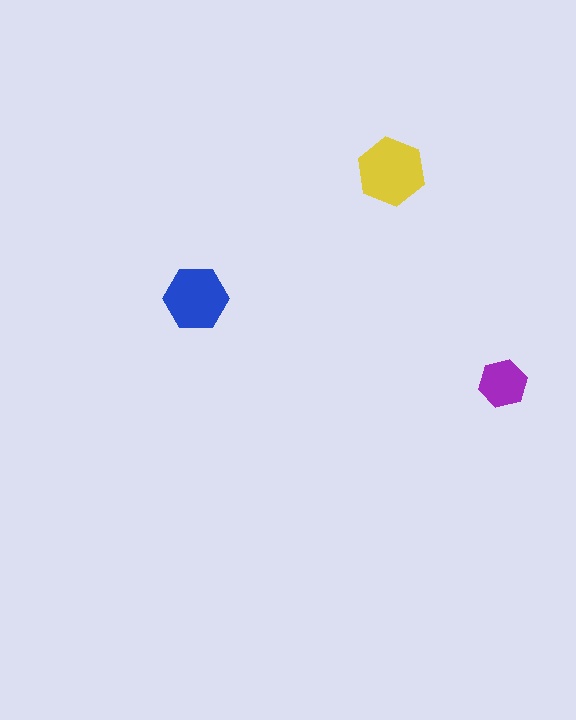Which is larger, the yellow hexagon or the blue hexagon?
The yellow one.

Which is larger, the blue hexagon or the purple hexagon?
The blue one.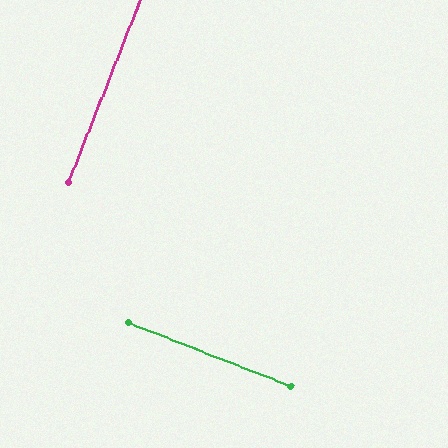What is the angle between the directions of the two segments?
Approximately 90 degrees.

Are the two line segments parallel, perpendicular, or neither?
Perpendicular — they meet at approximately 90°.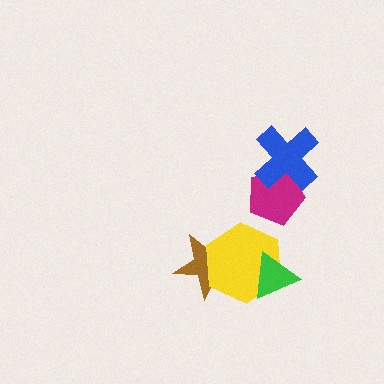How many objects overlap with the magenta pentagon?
1 object overlaps with the magenta pentagon.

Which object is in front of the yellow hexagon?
The green triangle is in front of the yellow hexagon.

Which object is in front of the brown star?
The yellow hexagon is in front of the brown star.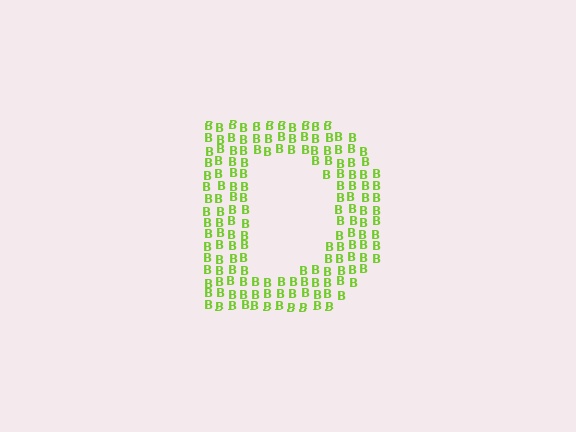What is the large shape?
The large shape is the letter D.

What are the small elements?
The small elements are letter B's.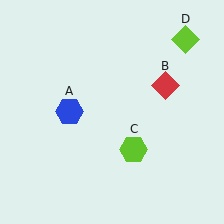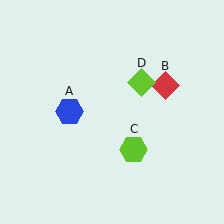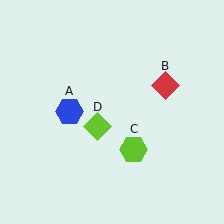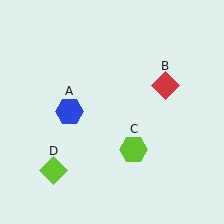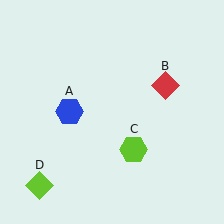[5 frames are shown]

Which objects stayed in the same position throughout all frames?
Blue hexagon (object A) and red diamond (object B) and lime hexagon (object C) remained stationary.